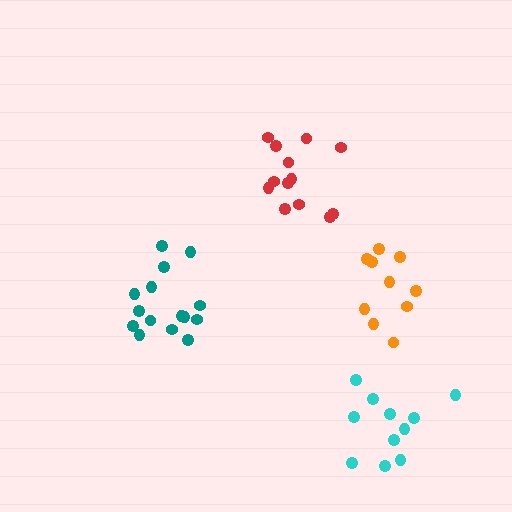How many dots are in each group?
Group 1: 11 dots, Group 2: 11 dots, Group 3: 15 dots, Group 4: 13 dots (50 total).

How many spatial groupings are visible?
There are 4 spatial groupings.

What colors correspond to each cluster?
The clusters are colored: cyan, orange, teal, red.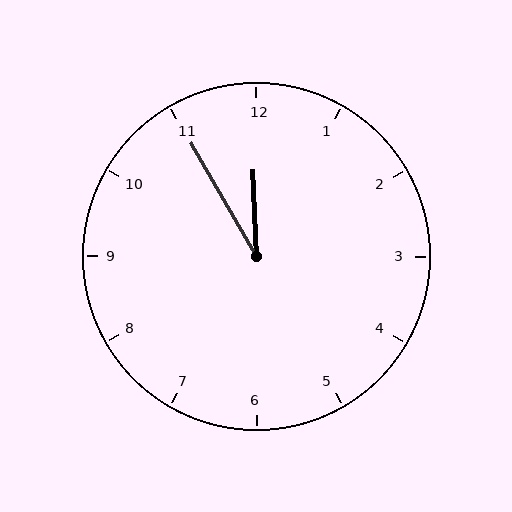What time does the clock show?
11:55.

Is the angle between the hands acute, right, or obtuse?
It is acute.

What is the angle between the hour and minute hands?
Approximately 28 degrees.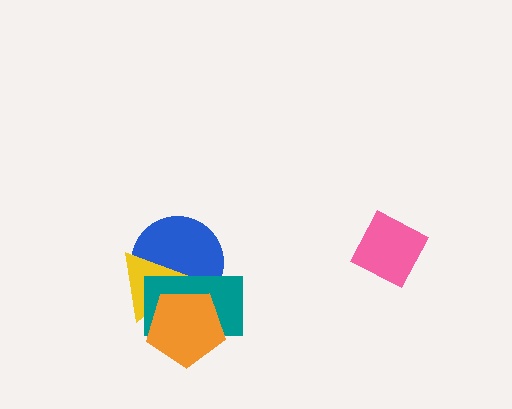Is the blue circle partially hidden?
Yes, it is partially covered by another shape.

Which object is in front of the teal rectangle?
The orange pentagon is in front of the teal rectangle.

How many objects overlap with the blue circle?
3 objects overlap with the blue circle.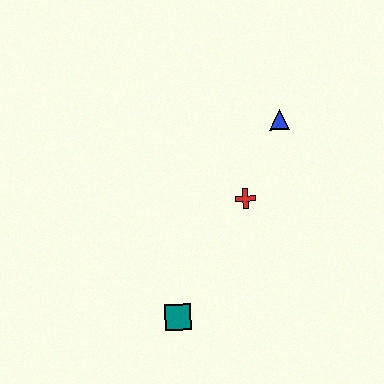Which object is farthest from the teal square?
The blue triangle is farthest from the teal square.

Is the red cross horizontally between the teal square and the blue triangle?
Yes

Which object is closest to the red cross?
The blue triangle is closest to the red cross.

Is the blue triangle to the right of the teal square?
Yes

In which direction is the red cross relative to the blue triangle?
The red cross is below the blue triangle.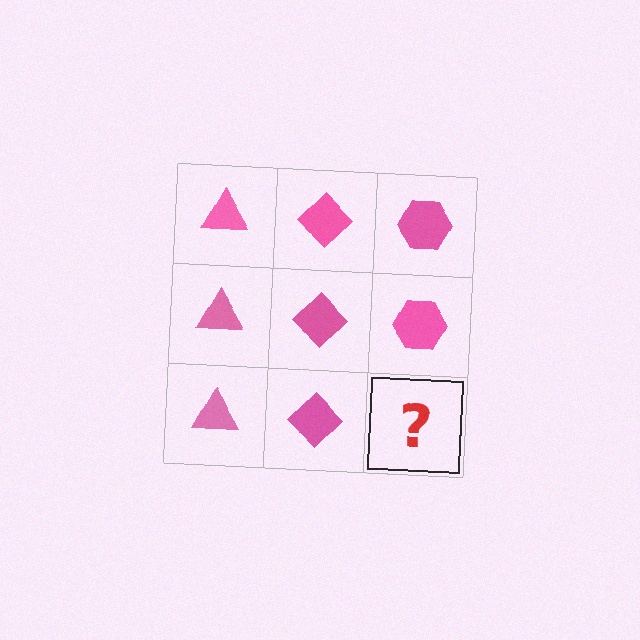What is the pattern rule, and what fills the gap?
The rule is that each column has a consistent shape. The gap should be filled with a pink hexagon.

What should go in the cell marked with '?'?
The missing cell should contain a pink hexagon.